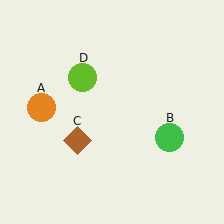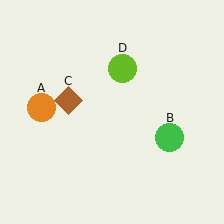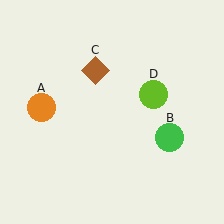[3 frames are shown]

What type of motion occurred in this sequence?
The brown diamond (object C), lime circle (object D) rotated clockwise around the center of the scene.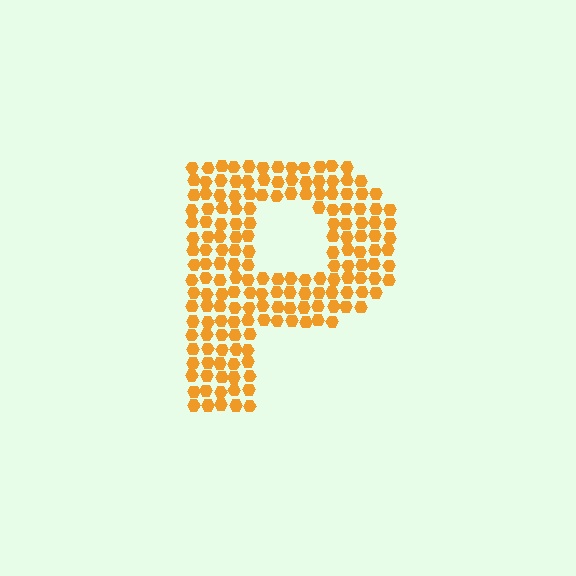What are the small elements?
The small elements are hexagons.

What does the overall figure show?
The overall figure shows the letter P.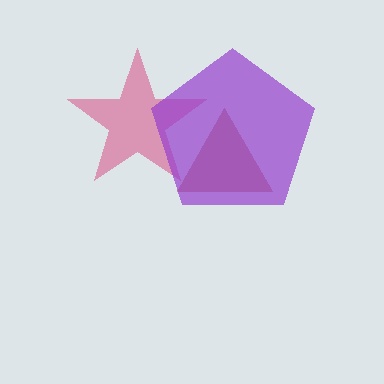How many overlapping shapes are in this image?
There are 3 overlapping shapes in the image.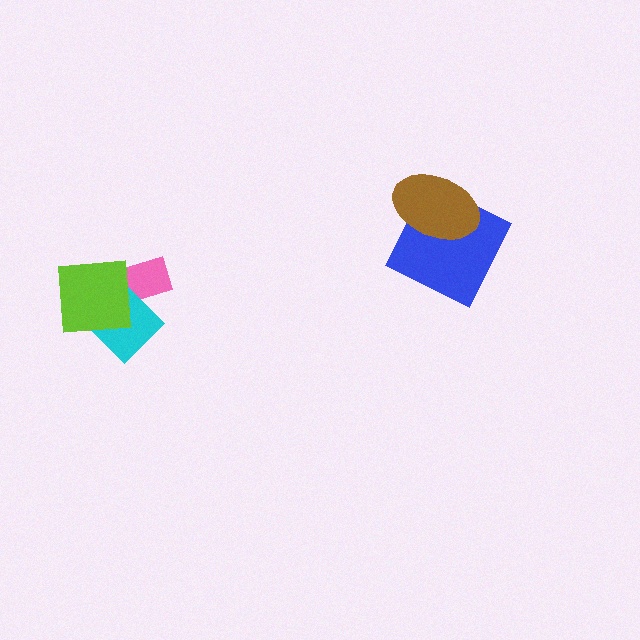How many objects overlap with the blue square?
1 object overlaps with the blue square.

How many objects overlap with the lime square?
2 objects overlap with the lime square.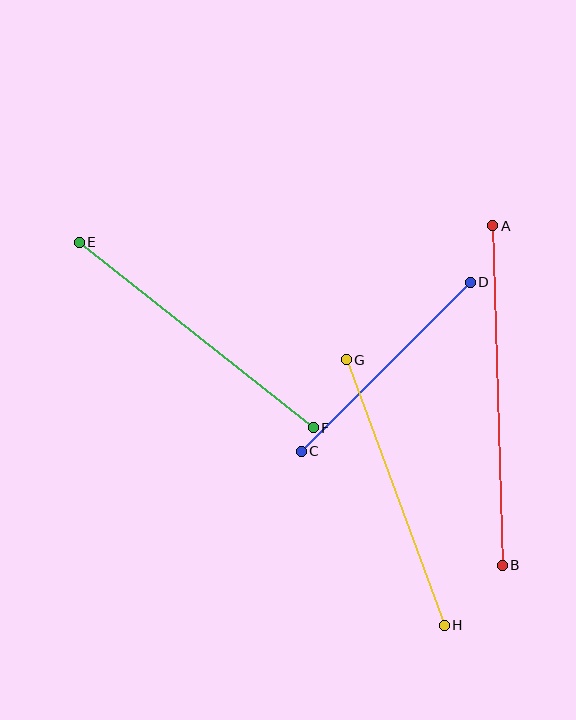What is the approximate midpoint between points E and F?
The midpoint is at approximately (196, 335) pixels.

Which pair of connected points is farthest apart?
Points A and B are farthest apart.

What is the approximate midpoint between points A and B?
The midpoint is at approximately (498, 395) pixels.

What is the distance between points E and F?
The distance is approximately 298 pixels.